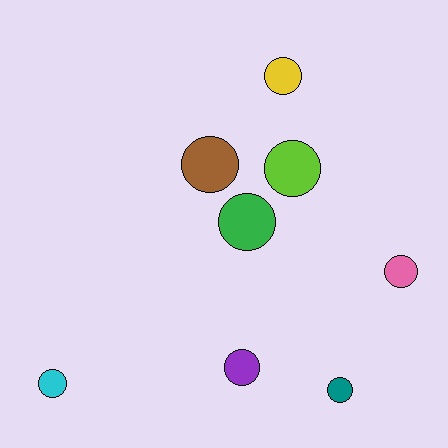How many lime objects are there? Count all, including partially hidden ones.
There is 1 lime object.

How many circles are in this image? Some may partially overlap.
There are 8 circles.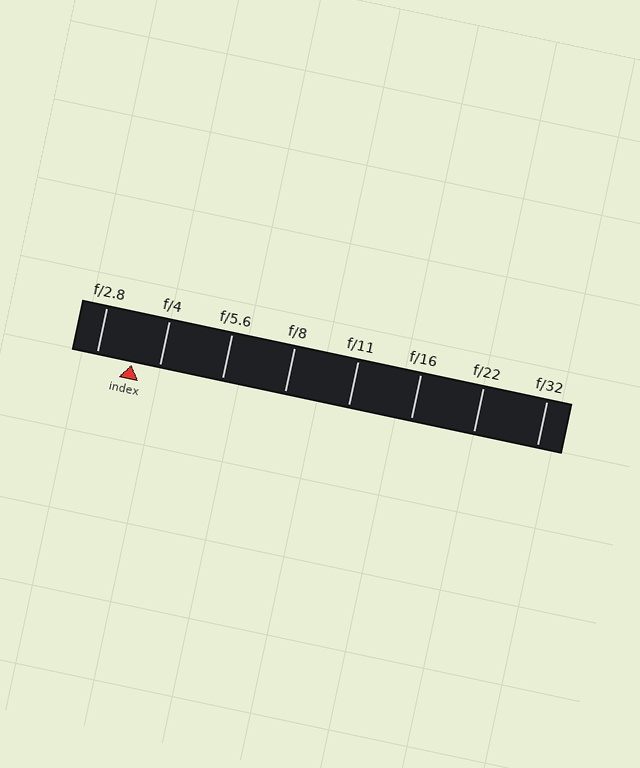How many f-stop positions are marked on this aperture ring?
There are 8 f-stop positions marked.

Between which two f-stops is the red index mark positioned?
The index mark is between f/2.8 and f/4.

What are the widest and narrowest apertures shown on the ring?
The widest aperture shown is f/2.8 and the narrowest is f/32.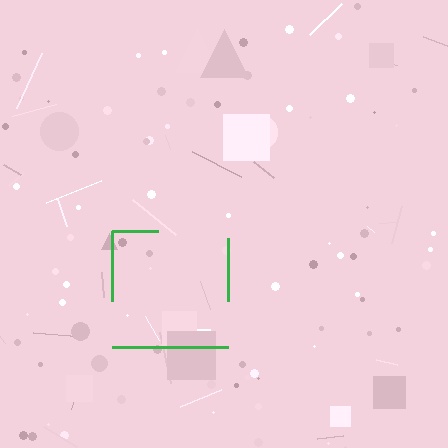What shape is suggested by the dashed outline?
The dashed outline suggests a square.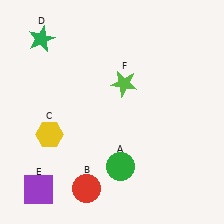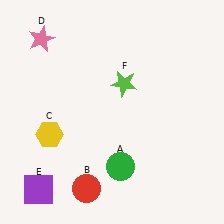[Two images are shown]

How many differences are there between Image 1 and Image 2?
There is 1 difference between the two images.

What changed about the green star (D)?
In Image 1, D is green. In Image 2, it changed to pink.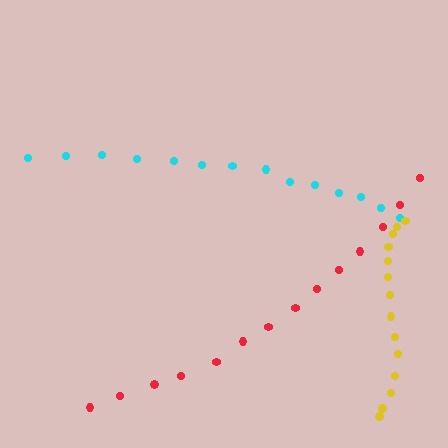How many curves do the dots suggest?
There are 3 distinct paths.